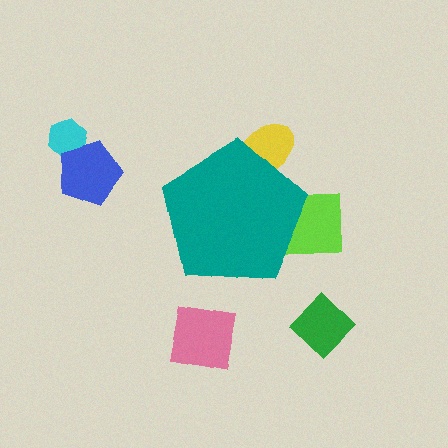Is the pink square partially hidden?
No, the pink square is fully visible.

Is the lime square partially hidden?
Yes, the lime square is partially hidden behind the teal pentagon.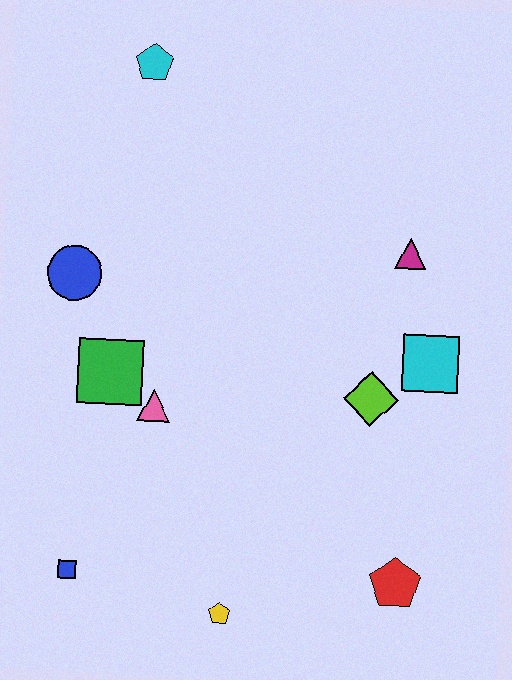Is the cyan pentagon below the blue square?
No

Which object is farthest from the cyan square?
The blue square is farthest from the cyan square.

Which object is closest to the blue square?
The yellow pentagon is closest to the blue square.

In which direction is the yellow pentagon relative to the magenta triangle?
The yellow pentagon is below the magenta triangle.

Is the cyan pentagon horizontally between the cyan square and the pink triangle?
No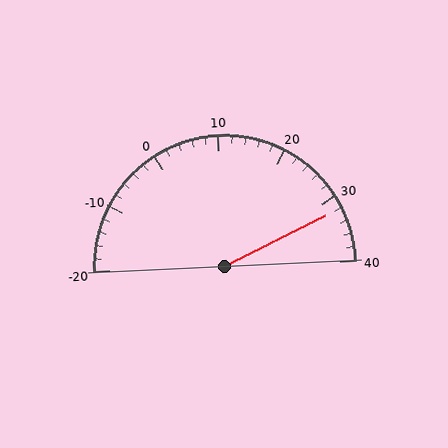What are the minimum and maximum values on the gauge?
The gauge ranges from -20 to 40.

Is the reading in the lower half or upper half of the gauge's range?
The reading is in the upper half of the range (-20 to 40).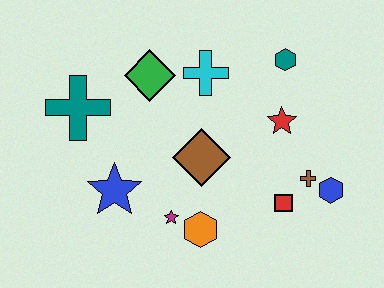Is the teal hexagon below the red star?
No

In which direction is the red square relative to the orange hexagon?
The red square is to the right of the orange hexagon.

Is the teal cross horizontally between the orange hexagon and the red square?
No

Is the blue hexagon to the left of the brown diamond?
No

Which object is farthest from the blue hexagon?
The teal cross is farthest from the blue hexagon.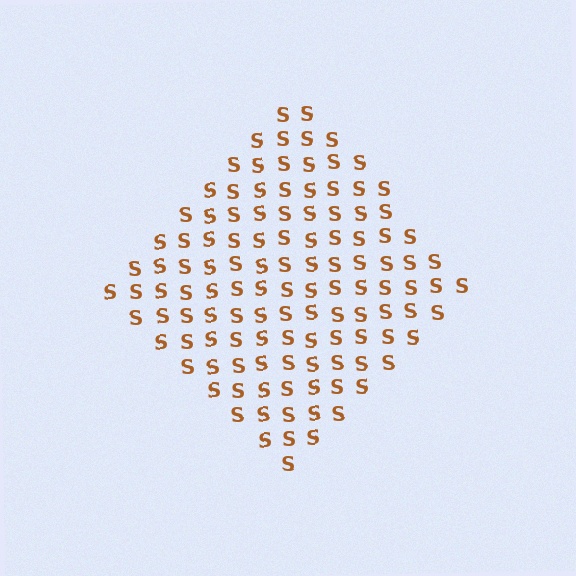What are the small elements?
The small elements are letter S's.